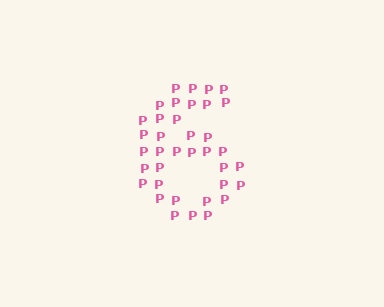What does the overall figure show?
The overall figure shows the digit 6.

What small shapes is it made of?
It is made of small letter P's.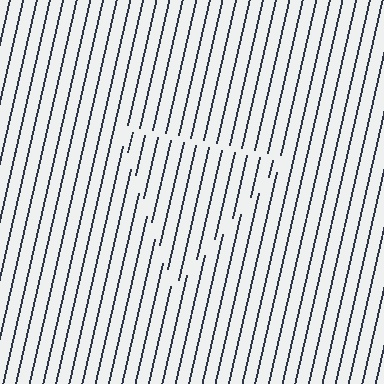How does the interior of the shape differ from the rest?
The interior of the shape contains the same grating, shifted by half a period — the contour is defined by the phase discontinuity where line-ends from the inner and outer gratings abut.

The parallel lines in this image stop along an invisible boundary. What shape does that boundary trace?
An illusory triangle. The interior of the shape contains the same grating, shifted by half a period — the contour is defined by the phase discontinuity where line-ends from the inner and outer gratings abut.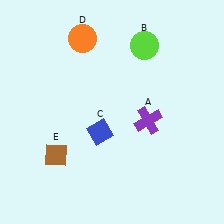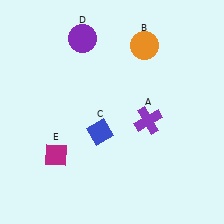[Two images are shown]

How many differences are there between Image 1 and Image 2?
There are 3 differences between the two images.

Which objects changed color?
B changed from lime to orange. D changed from orange to purple. E changed from brown to magenta.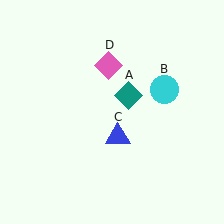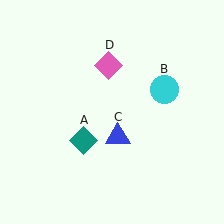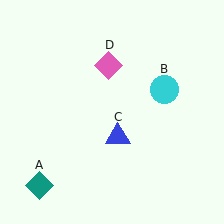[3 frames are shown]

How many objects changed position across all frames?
1 object changed position: teal diamond (object A).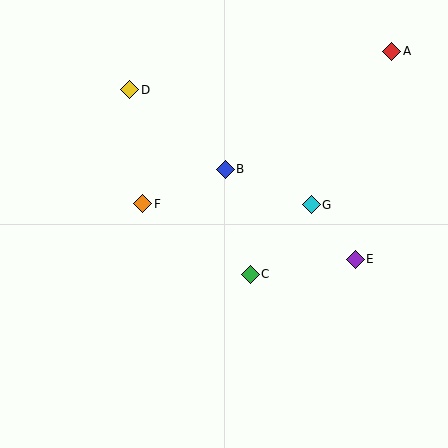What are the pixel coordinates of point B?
Point B is at (225, 169).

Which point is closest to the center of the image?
Point B at (225, 169) is closest to the center.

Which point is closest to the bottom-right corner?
Point E is closest to the bottom-right corner.